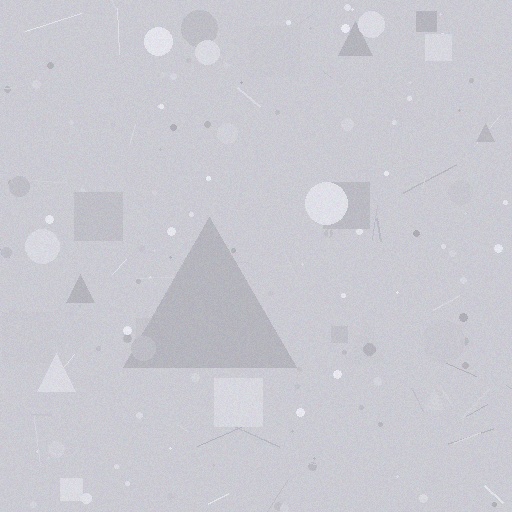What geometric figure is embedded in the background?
A triangle is embedded in the background.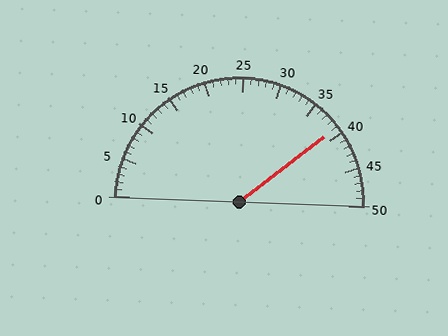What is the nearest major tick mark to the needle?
The nearest major tick mark is 40.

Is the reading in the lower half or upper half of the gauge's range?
The reading is in the upper half of the range (0 to 50).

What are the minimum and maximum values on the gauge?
The gauge ranges from 0 to 50.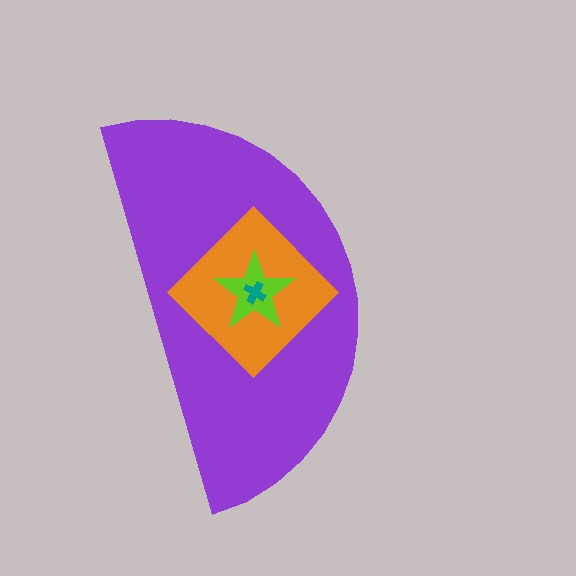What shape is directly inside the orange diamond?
The lime star.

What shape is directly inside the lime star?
The teal cross.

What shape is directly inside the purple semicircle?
The orange diamond.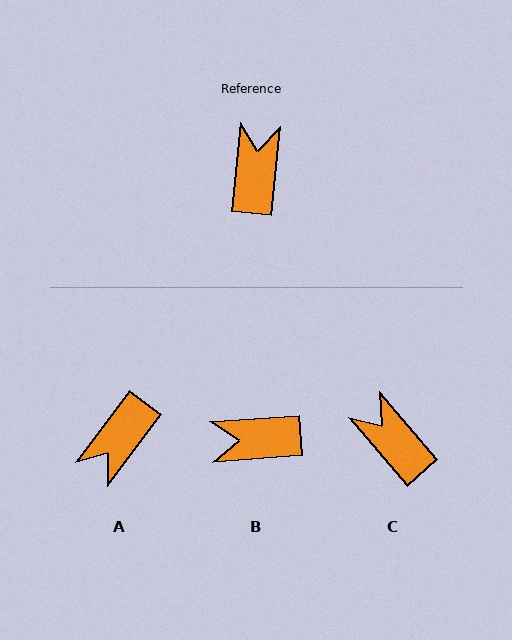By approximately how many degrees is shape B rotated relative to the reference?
Approximately 100 degrees counter-clockwise.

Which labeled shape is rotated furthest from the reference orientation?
A, about 149 degrees away.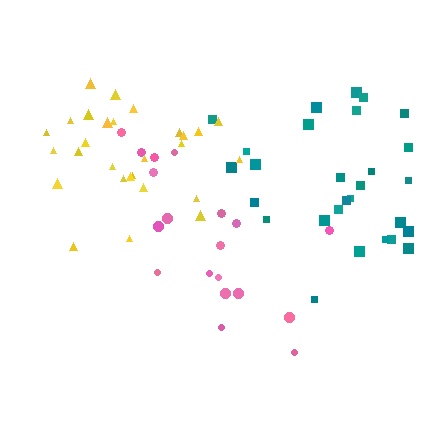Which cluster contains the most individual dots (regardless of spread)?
Teal (28).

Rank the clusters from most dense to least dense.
yellow, teal, pink.